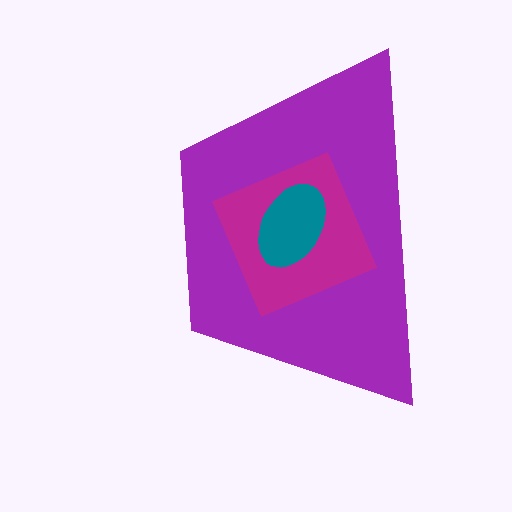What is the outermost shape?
The purple trapezoid.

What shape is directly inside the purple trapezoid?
The magenta diamond.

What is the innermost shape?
The teal ellipse.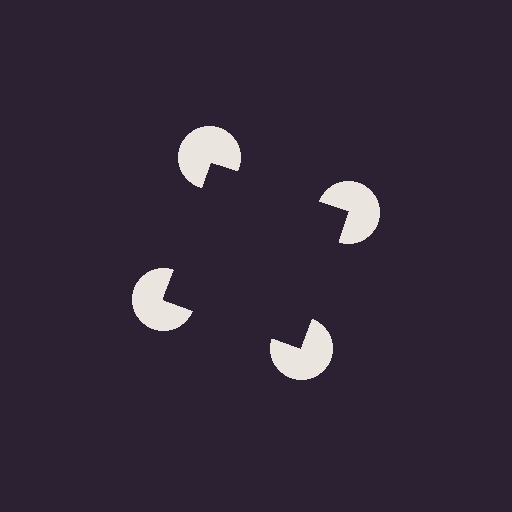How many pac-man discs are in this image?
There are 4 — one at each vertex of the illusory square.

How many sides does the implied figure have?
4 sides.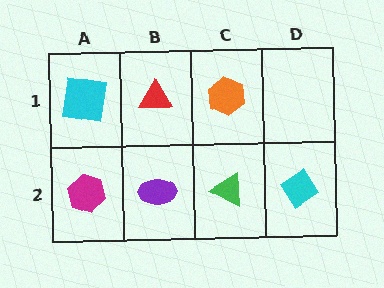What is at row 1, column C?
An orange hexagon.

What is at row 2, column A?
A magenta hexagon.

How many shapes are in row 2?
4 shapes.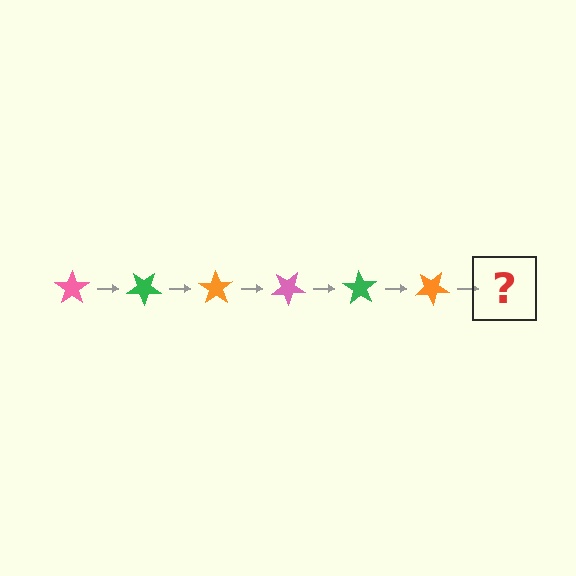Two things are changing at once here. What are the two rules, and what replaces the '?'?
The two rules are that it rotates 35 degrees each step and the color cycles through pink, green, and orange. The '?' should be a pink star, rotated 210 degrees from the start.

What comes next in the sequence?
The next element should be a pink star, rotated 210 degrees from the start.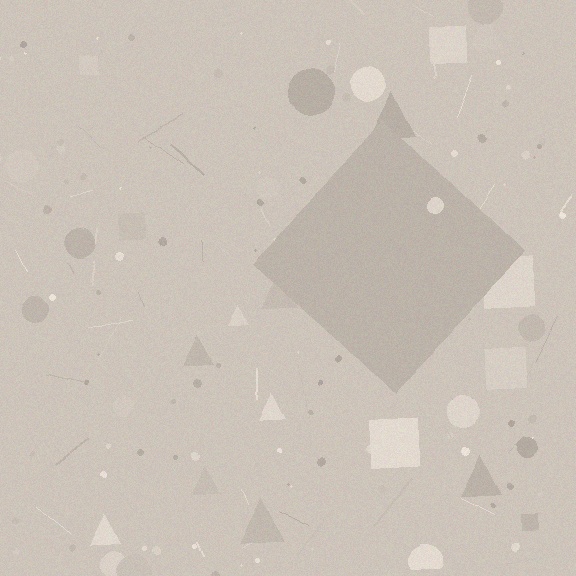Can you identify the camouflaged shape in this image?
The camouflaged shape is a diamond.